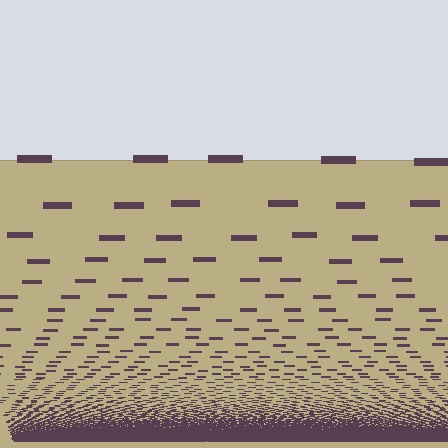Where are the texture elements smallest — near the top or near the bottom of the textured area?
Near the bottom.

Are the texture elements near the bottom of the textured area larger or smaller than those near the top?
Smaller. The gradient is inverted — elements near the bottom are smaller and denser.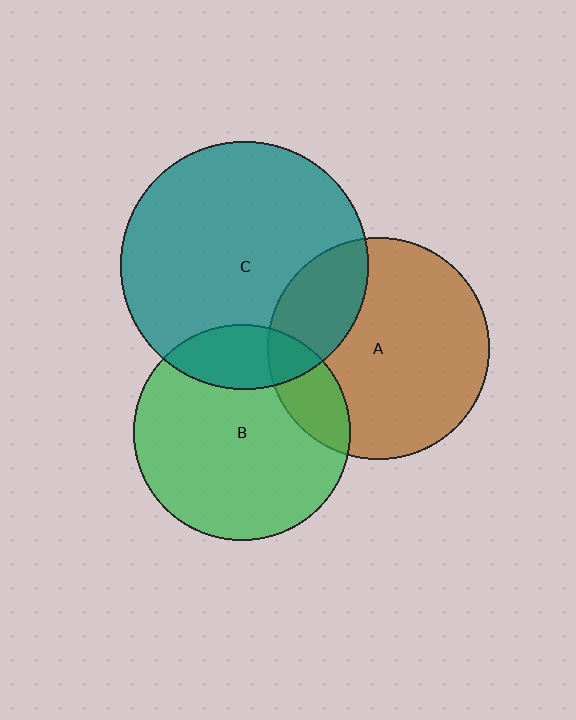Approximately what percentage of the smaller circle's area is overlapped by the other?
Approximately 20%.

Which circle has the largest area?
Circle C (teal).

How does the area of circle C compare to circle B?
Approximately 1.3 times.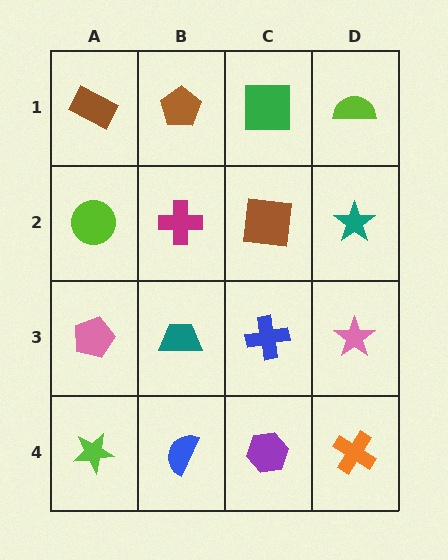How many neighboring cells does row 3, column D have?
3.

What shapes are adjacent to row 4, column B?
A teal trapezoid (row 3, column B), a lime star (row 4, column A), a purple hexagon (row 4, column C).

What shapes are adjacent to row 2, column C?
A green square (row 1, column C), a blue cross (row 3, column C), a magenta cross (row 2, column B), a teal star (row 2, column D).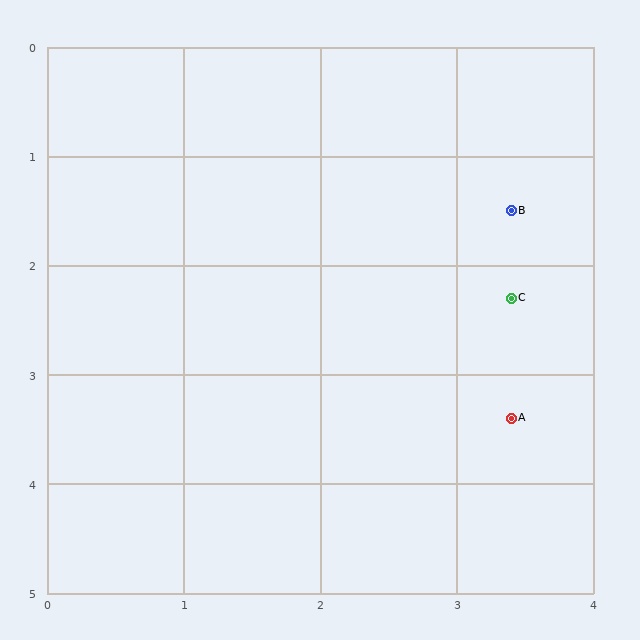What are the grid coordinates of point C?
Point C is at approximately (3.4, 2.3).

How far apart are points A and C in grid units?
Points A and C are about 1.1 grid units apart.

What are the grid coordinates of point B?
Point B is at approximately (3.4, 1.5).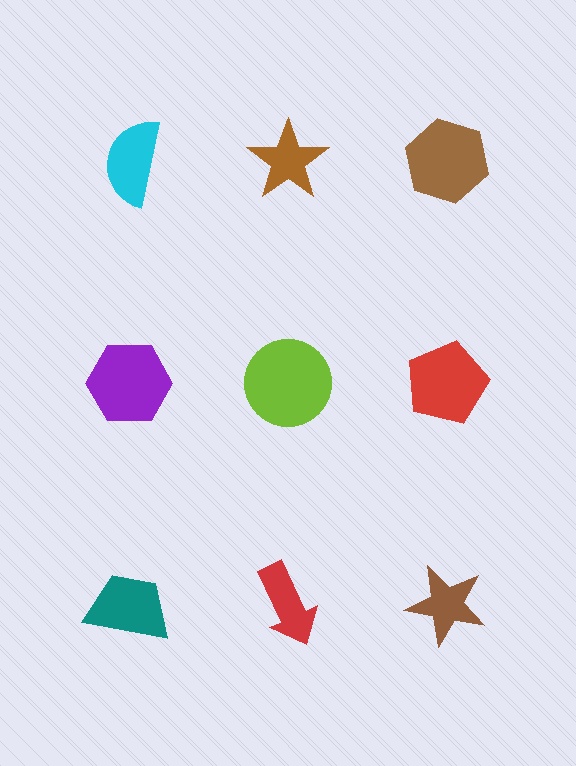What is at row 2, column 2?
A lime circle.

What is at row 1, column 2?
A brown star.